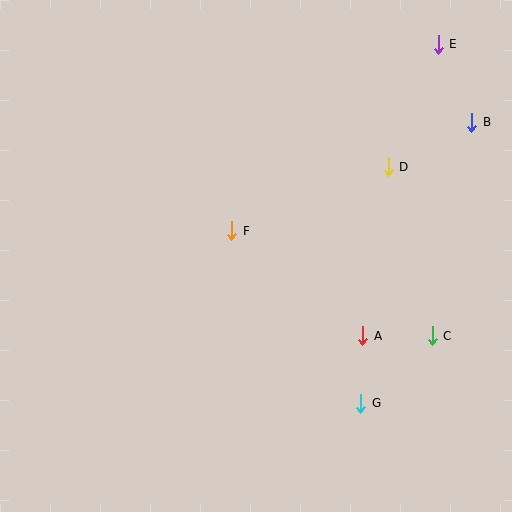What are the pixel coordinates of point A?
Point A is at (363, 336).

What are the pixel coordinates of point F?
Point F is at (232, 231).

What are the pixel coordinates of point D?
Point D is at (388, 167).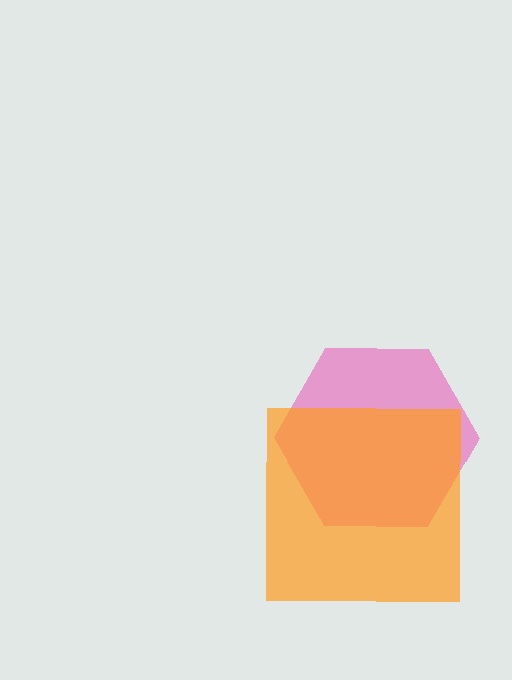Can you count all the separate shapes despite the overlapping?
Yes, there are 2 separate shapes.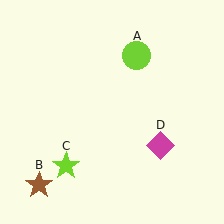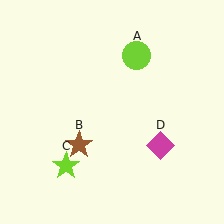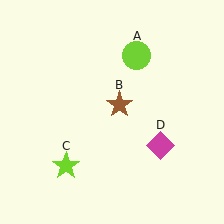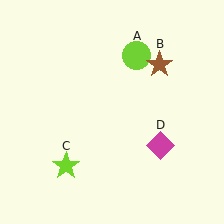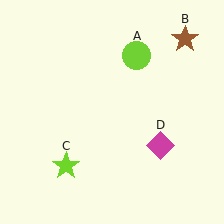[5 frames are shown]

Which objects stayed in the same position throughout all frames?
Lime circle (object A) and lime star (object C) and magenta diamond (object D) remained stationary.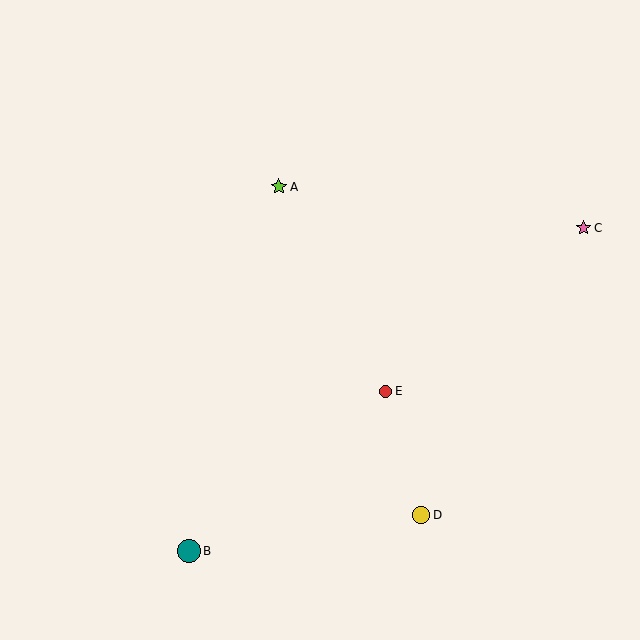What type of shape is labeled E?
Shape E is a red circle.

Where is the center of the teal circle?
The center of the teal circle is at (189, 551).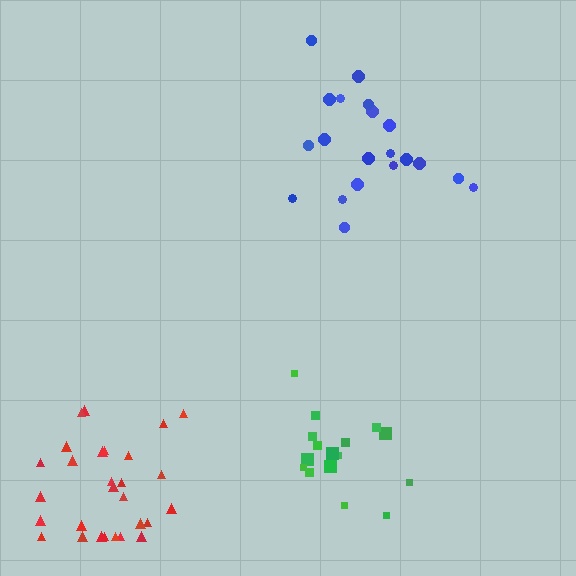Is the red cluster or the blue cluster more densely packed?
Red.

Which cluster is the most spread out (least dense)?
Blue.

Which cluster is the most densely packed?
Red.